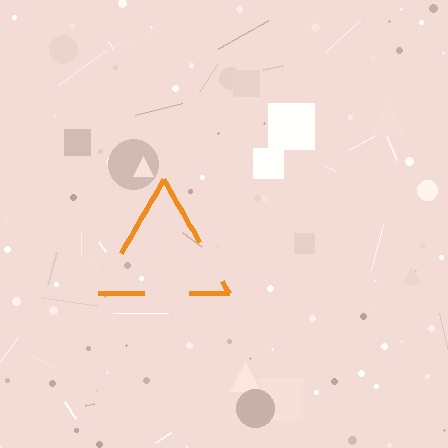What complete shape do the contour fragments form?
The contour fragments form a triangle.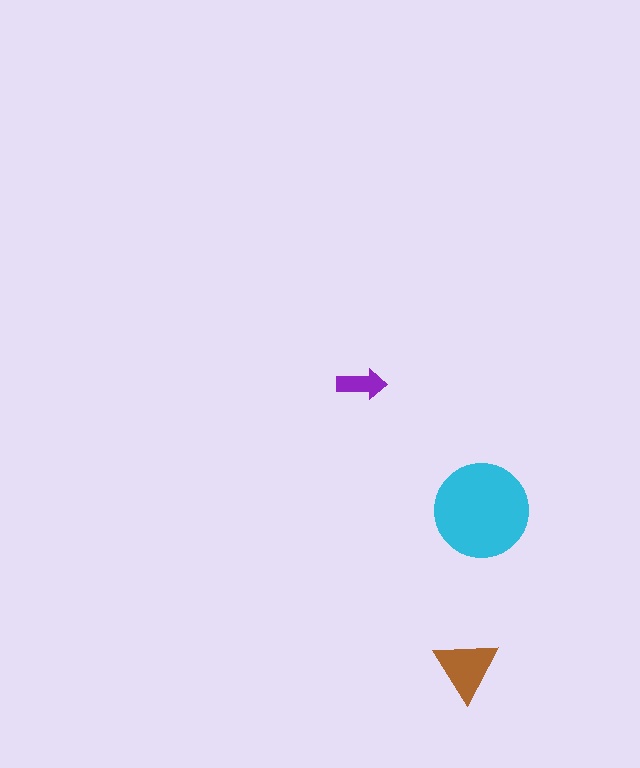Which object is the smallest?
The purple arrow.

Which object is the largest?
The cyan circle.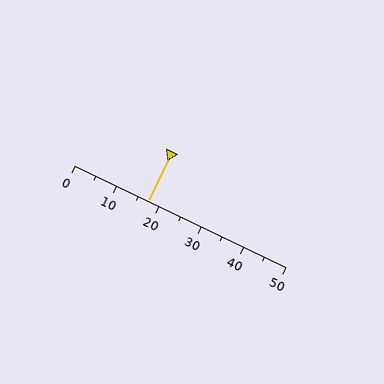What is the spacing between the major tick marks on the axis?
The major ticks are spaced 10 apart.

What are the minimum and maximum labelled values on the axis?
The axis runs from 0 to 50.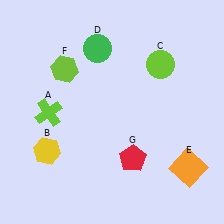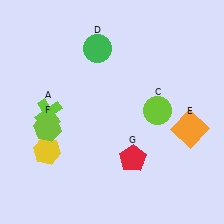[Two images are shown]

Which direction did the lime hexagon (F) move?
The lime hexagon (F) moved down.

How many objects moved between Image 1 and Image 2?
3 objects moved between the two images.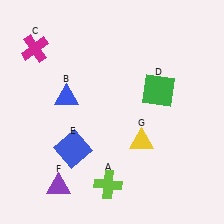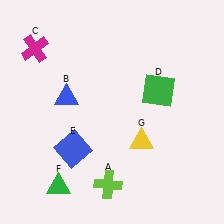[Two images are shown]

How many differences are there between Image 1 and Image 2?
There is 1 difference between the two images.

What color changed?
The triangle (F) changed from purple in Image 1 to green in Image 2.